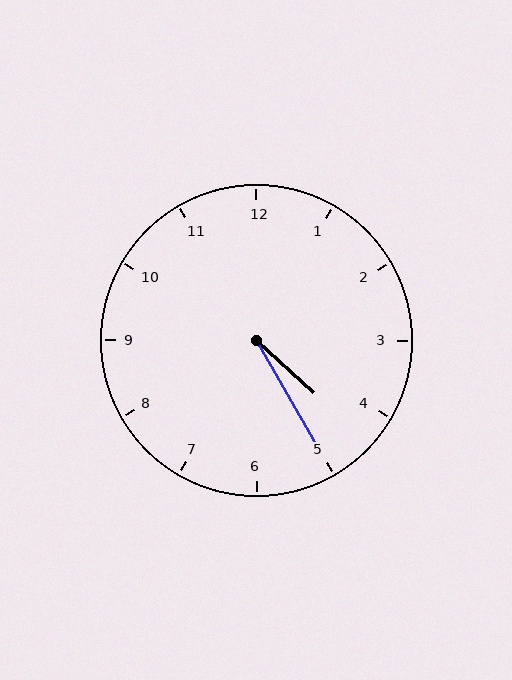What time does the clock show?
4:25.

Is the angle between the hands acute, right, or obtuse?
It is acute.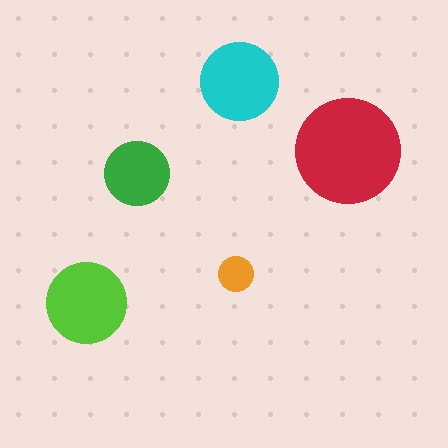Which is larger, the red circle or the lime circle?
The red one.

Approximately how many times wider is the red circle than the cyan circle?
About 1.5 times wider.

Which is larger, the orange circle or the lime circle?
The lime one.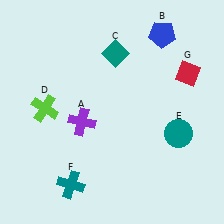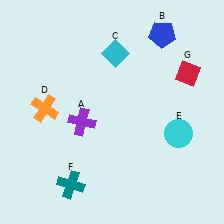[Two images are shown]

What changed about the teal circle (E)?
In Image 1, E is teal. In Image 2, it changed to cyan.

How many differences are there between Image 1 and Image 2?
There are 3 differences between the two images.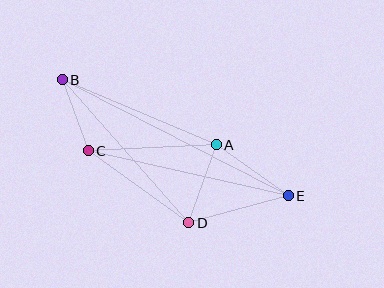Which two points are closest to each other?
Points B and C are closest to each other.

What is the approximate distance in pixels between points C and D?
The distance between C and D is approximately 124 pixels.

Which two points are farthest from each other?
Points B and E are farthest from each other.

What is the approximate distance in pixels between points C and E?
The distance between C and E is approximately 205 pixels.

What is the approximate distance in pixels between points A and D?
The distance between A and D is approximately 83 pixels.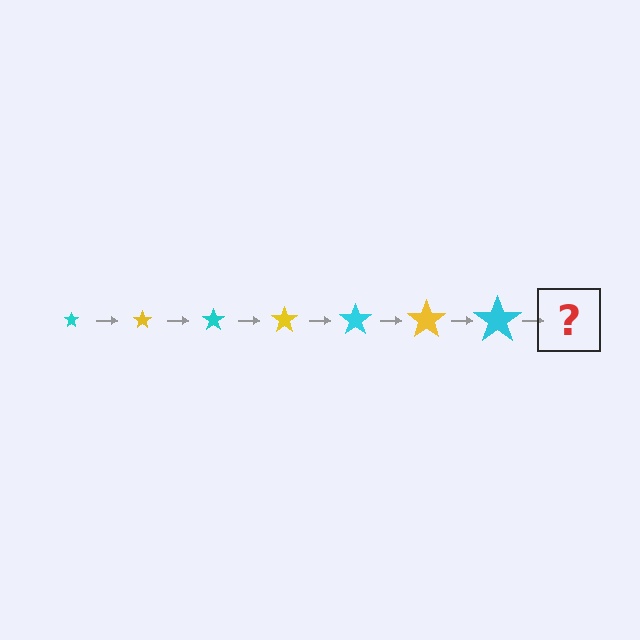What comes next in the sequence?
The next element should be a yellow star, larger than the previous one.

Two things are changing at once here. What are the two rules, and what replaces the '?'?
The two rules are that the star grows larger each step and the color cycles through cyan and yellow. The '?' should be a yellow star, larger than the previous one.